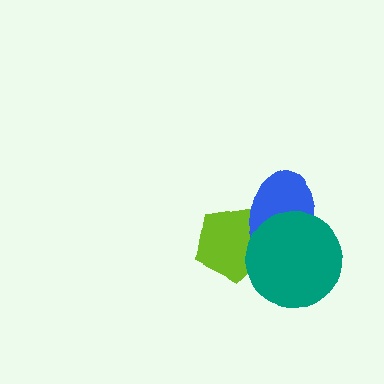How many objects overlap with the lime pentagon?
2 objects overlap with the lime pentagon.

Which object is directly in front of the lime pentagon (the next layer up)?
The blue ellipse is directly in front of the lime pentagon.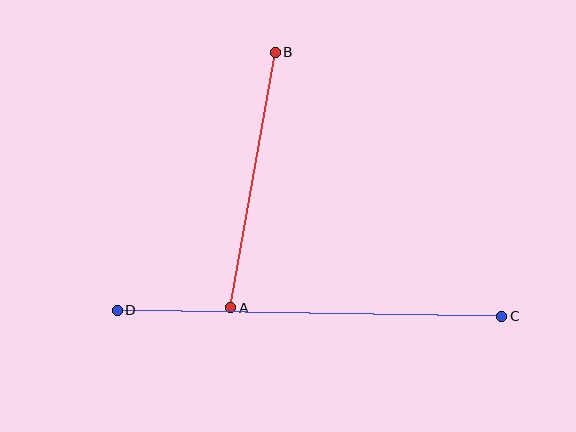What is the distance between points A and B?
The distance is approximately 259 pixels.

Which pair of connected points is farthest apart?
Points C and D are farthest apart.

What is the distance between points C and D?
The distance is approximately 384 pixels.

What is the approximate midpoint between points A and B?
The midpoint is at approximately (253, 180) pixels.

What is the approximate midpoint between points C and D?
The midpoint is at approximately (310, 313) pixels.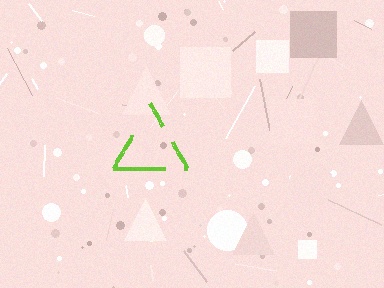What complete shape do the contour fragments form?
The contour fragments form a triangle.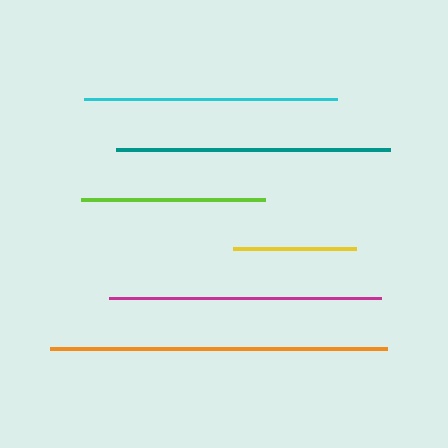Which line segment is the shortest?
The yellow line is the shortest at approximately 123 pixels.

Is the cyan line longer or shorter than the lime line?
The cyan line is longer than the lime line.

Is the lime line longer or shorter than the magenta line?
The magenta line is longer than the lime line.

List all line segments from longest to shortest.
From longest to shortest: orange, teal, magenta, cyan, lime, yellow.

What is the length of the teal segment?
The teal segment is approximately 273 pixels long.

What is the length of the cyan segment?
The cyan segment is approximately 254 pixels long.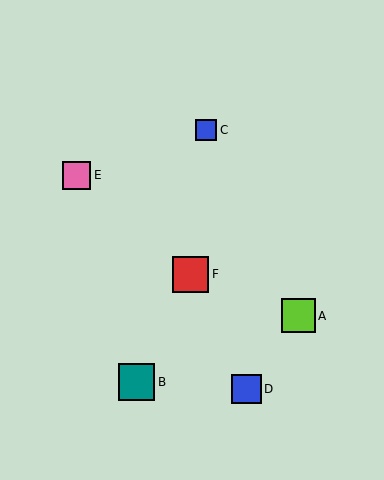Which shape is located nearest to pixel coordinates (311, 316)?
The lime square (labeled A) at (298, 316) is nearest to that location.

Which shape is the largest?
The teal square (labeled B) is the largest.